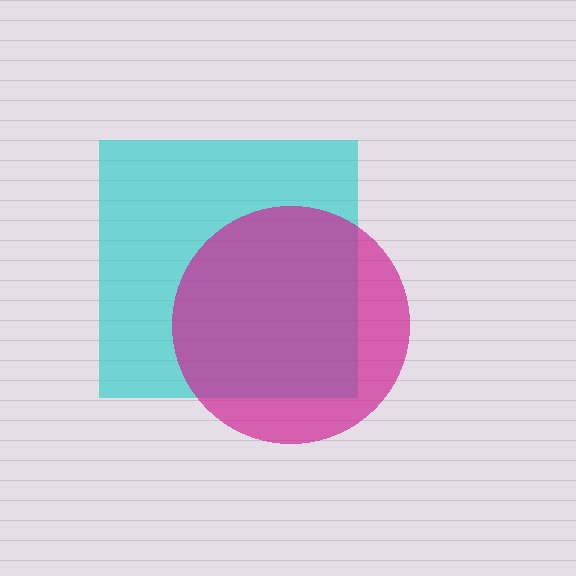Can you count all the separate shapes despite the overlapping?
Yes, there are 2 separate shapes.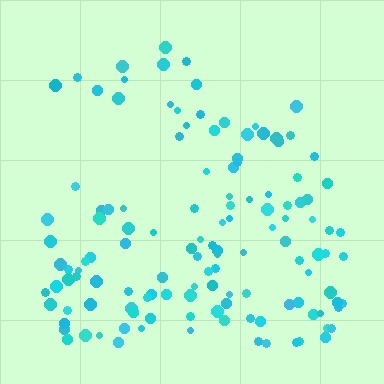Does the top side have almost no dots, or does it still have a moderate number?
Still a moderate number, just noticeably fewer than the bottom.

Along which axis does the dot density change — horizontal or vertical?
Vertical.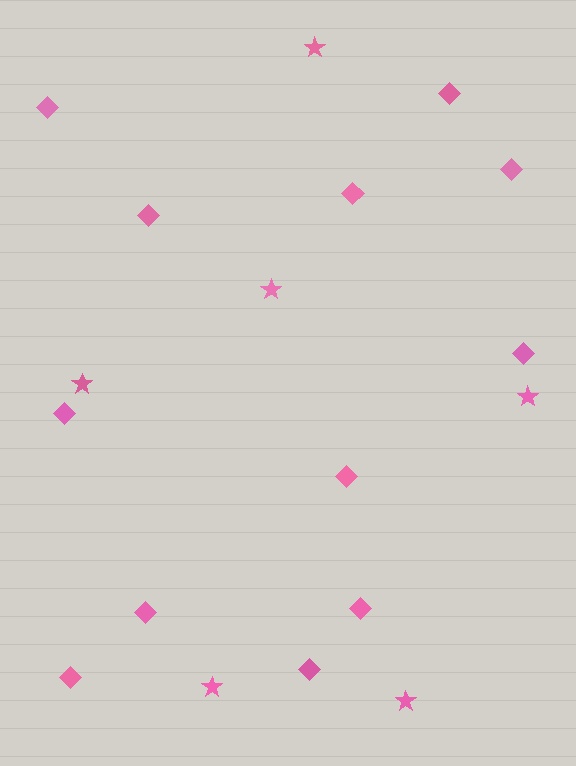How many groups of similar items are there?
There are 2 groups: one group of diamonds (12) and one group of stars (6).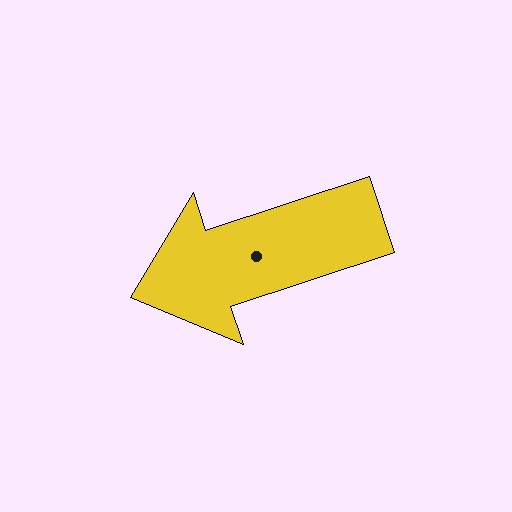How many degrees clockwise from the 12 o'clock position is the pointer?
Approximately 252 degrees.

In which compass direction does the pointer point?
West.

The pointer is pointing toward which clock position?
Roughly 8 o'clock.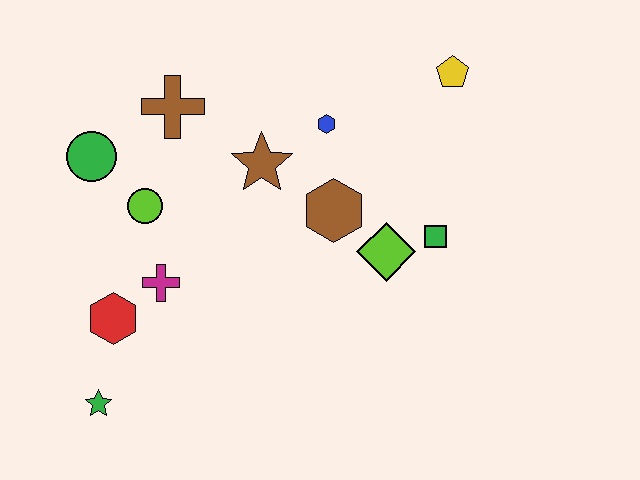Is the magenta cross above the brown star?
No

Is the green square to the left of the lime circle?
No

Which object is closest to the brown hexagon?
The lime diamond is closest to the brown hexagon.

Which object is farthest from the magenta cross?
The yellow pentagon is farthest from the magenta cross.